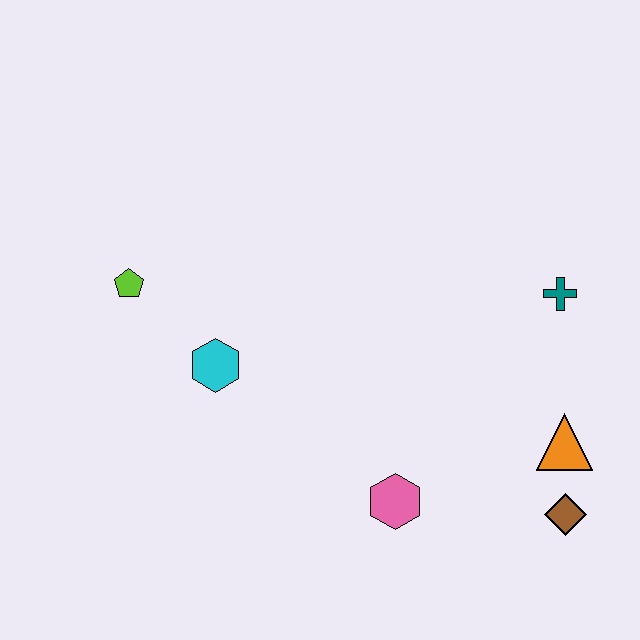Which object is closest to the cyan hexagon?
The lime pentagon is closest to the cyan hexagon.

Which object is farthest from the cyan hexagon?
The brown diamond is farthest from the cyan hexagon.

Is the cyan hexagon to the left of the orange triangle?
Yes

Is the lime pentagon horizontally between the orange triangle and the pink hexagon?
No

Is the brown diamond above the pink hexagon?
No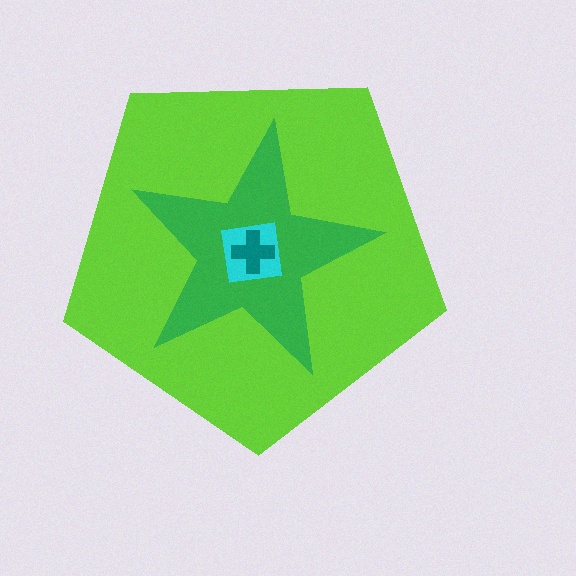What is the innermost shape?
The teal cross.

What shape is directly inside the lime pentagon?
The green star.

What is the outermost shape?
The lime pentagon.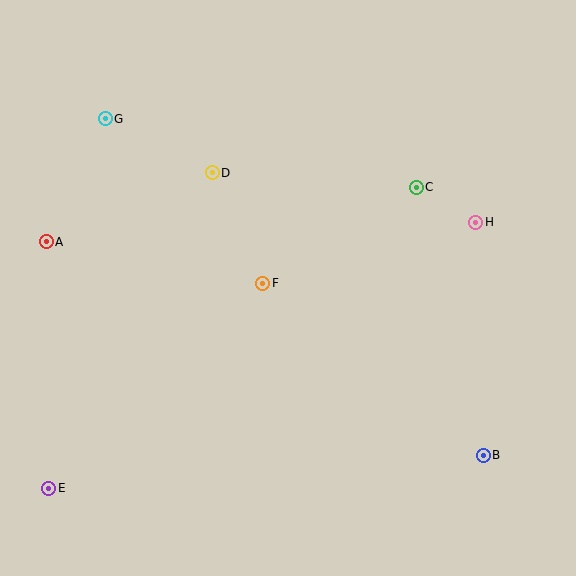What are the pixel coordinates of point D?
Point D is at (212, 173).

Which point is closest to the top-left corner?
Point G is closest to the top-left corner.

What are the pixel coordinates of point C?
Point C is at (416, 187).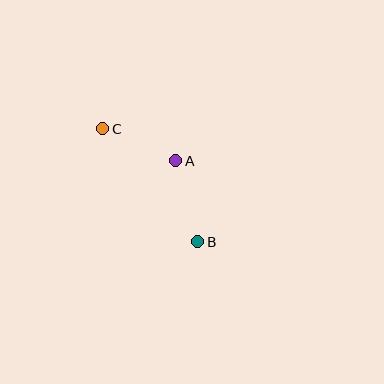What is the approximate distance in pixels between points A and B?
The distance between A and B is approximately 84 pixels.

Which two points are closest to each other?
Points A and C are closest to each other.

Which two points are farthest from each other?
Points B and C are farthest from each other.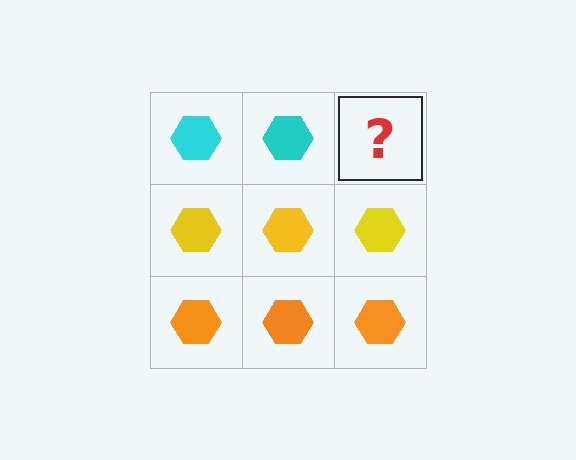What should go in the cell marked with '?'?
The missing cell should contain a cyan hexagon.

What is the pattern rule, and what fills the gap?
The rule is that each row has a consistent color. The gap should be filled with a cyan hexagon.